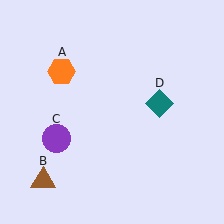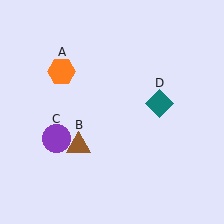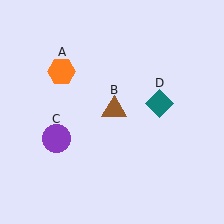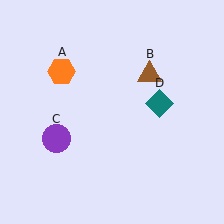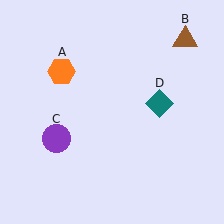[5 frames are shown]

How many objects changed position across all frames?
1 object changed position: brown triangle (object B).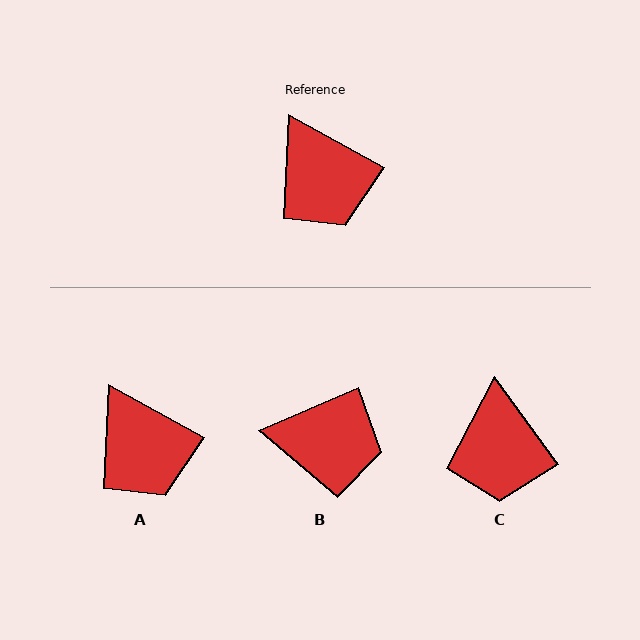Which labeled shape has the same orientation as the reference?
A.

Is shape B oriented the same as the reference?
No, it is off by about 53 degrees.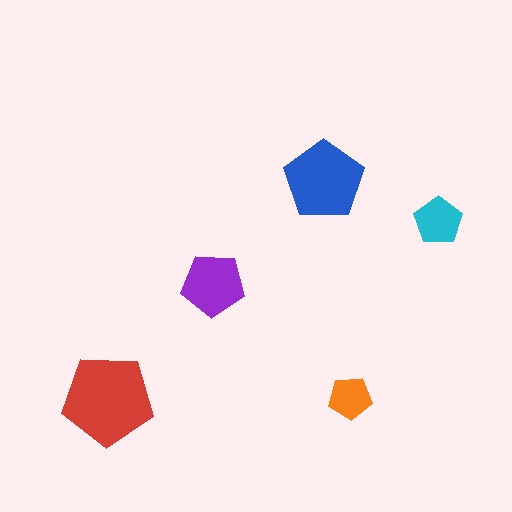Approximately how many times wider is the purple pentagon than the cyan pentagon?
About 1.5 times wider.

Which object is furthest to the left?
The red pentagon is leftmost.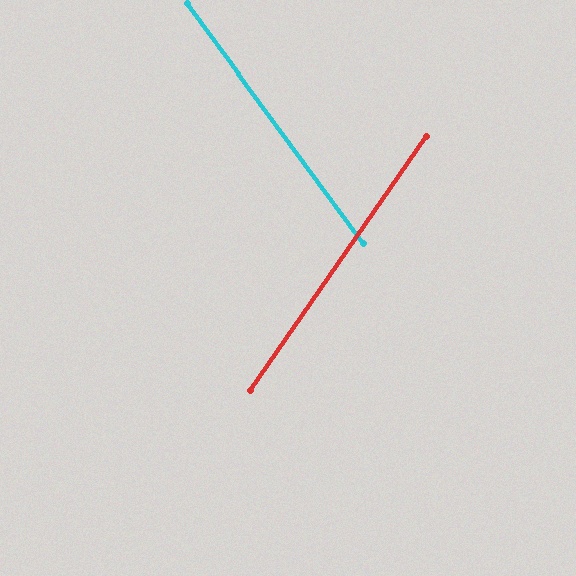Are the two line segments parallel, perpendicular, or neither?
Neither parallel nor perpendicular — they differ by about 71°.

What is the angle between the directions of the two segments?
Approximately 71 degrees.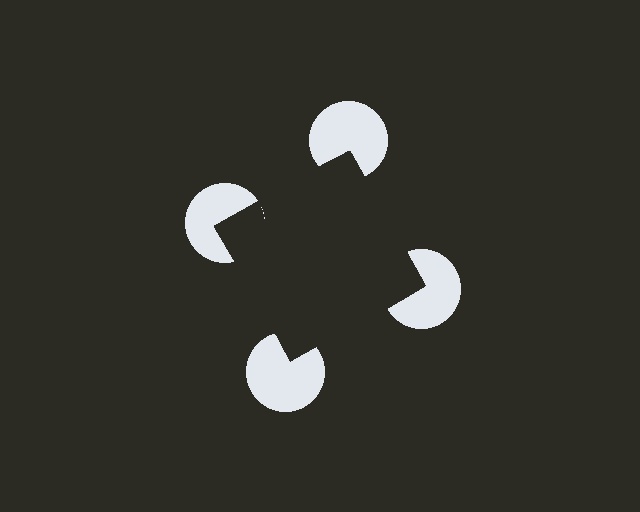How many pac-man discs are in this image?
There are 4 — one at each vertex of the illusory square.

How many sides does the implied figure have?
4 sides.